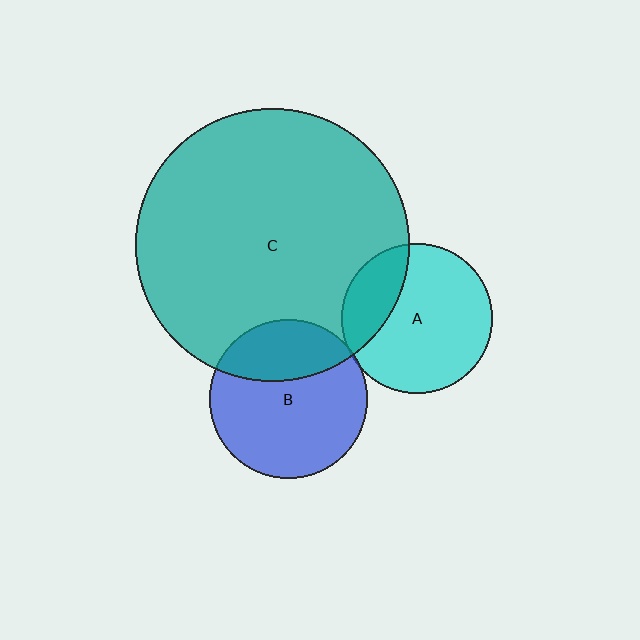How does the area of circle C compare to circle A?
Approximately 3.3 times.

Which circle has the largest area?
Circle C (teal).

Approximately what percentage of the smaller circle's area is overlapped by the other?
Approximately 30%.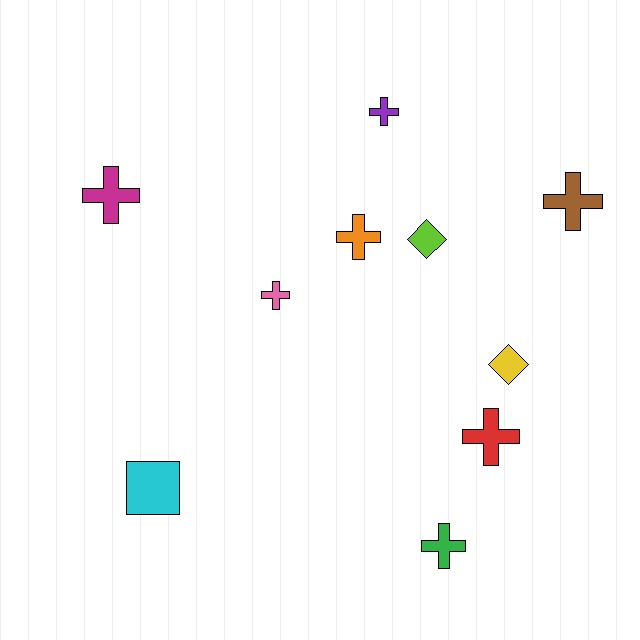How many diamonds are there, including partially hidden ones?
There are 2 diamonds.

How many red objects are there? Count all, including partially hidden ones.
There is 1 red object.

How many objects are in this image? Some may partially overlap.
There are 10 objects.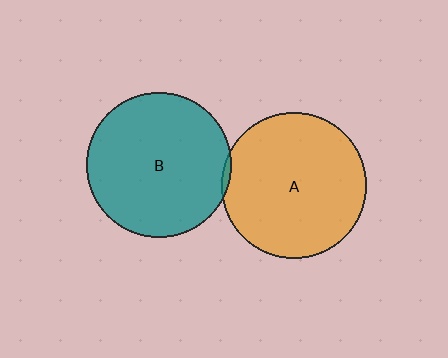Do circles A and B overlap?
Yes.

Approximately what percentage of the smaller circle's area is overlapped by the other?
Approximately 5%.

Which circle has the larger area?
Circle A (orange).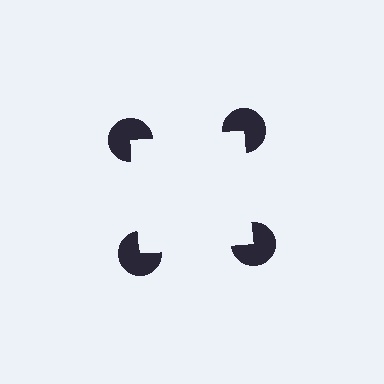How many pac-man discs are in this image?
There are 4 — one at each vertex of the illusory square.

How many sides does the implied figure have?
4 sides.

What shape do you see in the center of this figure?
An illusory square — its edges are inferred from the aligned wedge cuts in the pac-man discs, not physically drawn.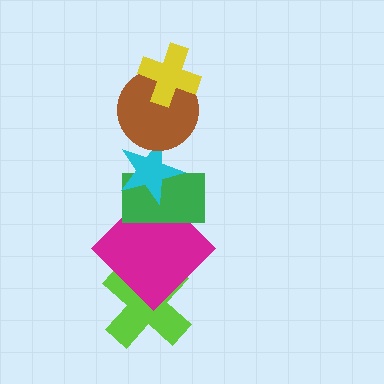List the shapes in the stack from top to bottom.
From top to bottom: the yellow cross, the brown circle, the cyan star, the green rectangle, the magenta diamond, the lime cross.